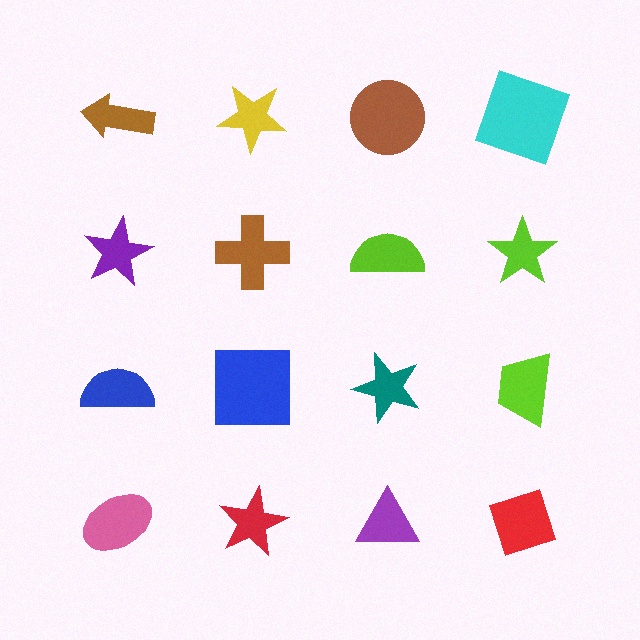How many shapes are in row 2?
4 shapes.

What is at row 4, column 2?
A red star.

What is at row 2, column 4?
A lime star.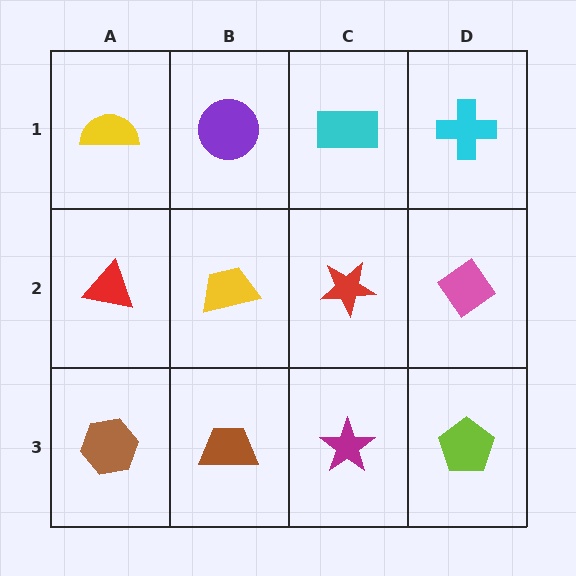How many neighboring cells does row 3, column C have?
3.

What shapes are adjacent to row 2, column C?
A cyan rectangle (row 1, column C), a magenta star (row 3, column C), a yellow trapezoid (row 2, column B), a pink diamond (row 2, column D).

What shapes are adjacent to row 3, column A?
A red triangle (row 2, column A), a brown trapezoid (row 3, column B).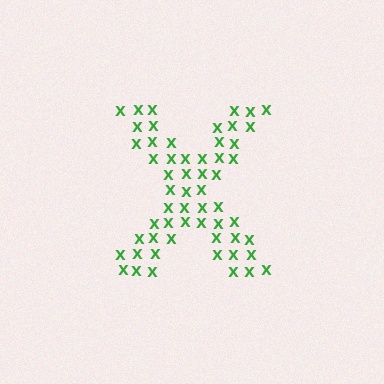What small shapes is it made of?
It is made of small letter X's.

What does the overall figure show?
The overall figure shows the letter X.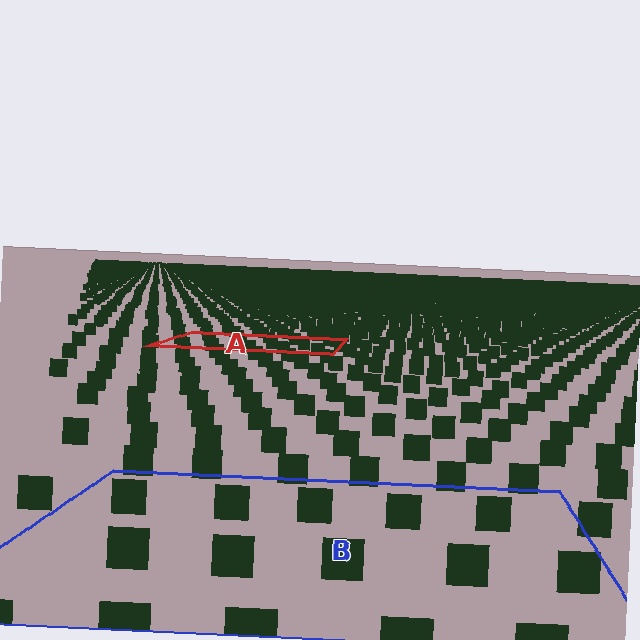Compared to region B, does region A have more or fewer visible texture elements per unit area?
Region A has more texture elements per unit area — they are packed more densely because it is farther away.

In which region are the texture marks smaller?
The texture marks are smaller in region A, because it is farther away.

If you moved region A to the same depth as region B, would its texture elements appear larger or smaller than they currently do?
They would appear larger. At a closer depth, the same texture elements are projected at a bigger on-screen size.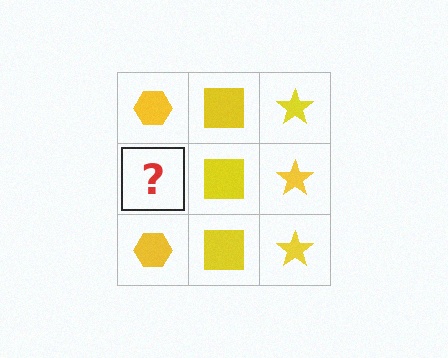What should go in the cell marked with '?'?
The missing cell should contain a yellow hexagon.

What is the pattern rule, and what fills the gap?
The rule is that each column has a consistent shape. The gap should be filled with a yellow hexagon.